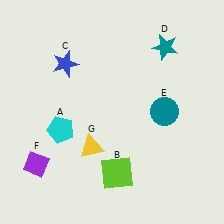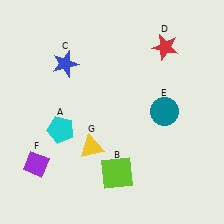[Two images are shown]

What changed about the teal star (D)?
In Image 1, D is teal. In Image 2, it changed to red.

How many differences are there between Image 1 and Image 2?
There is 1 difference between the two images.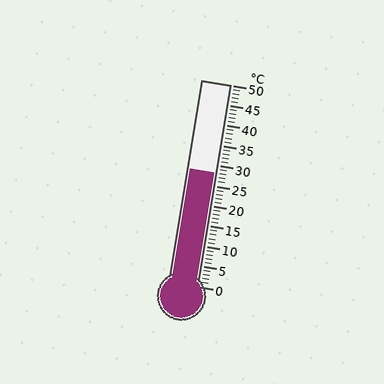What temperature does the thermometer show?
The thermometer shows approximately 28°C.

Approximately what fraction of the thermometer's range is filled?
The thermometer is filled to approximately 55% of its range.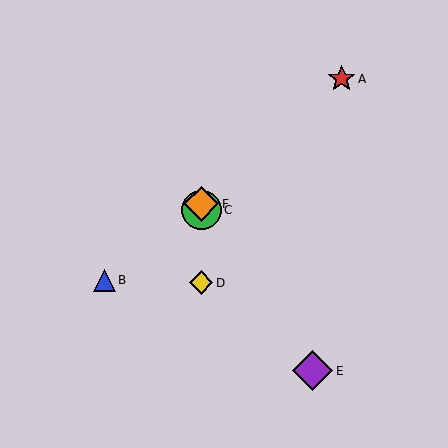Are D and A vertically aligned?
No, D is at x≈201 and A is at x≈342.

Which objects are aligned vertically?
Objects C, D, F are aligned vertically.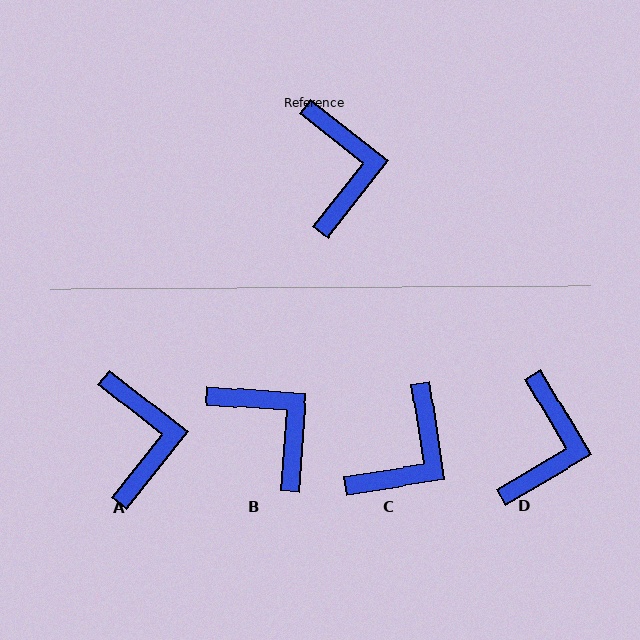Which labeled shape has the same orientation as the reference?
A.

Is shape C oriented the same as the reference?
No, it is off by about 43 degrees.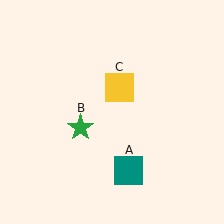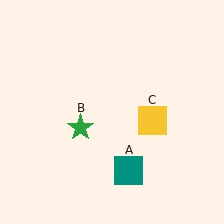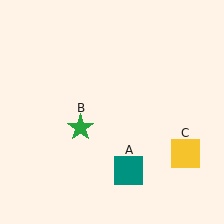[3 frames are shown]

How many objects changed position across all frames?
1 object changed position: yellow square (object C).